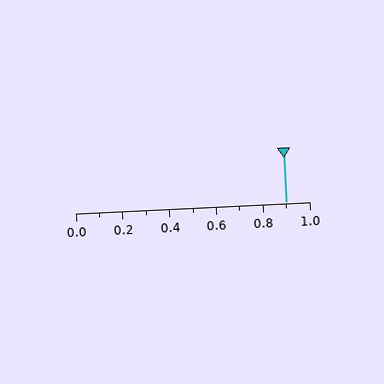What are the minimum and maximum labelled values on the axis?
The axis runs from 0.0 to 1.0.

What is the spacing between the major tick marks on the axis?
The major ticks are spaced 0.2 apart.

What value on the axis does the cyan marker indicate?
The marker indicates approximately 0.9.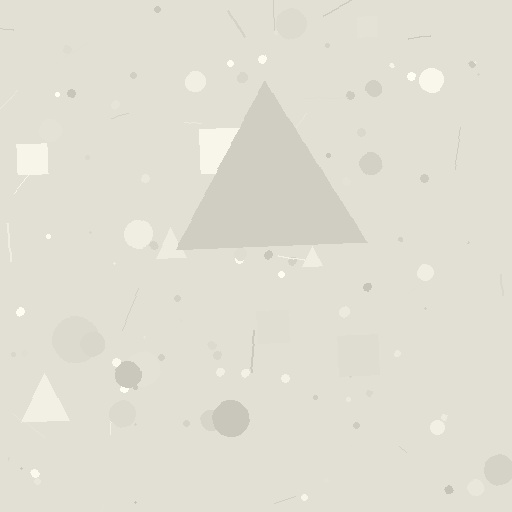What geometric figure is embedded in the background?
A triangle is embedded in the background.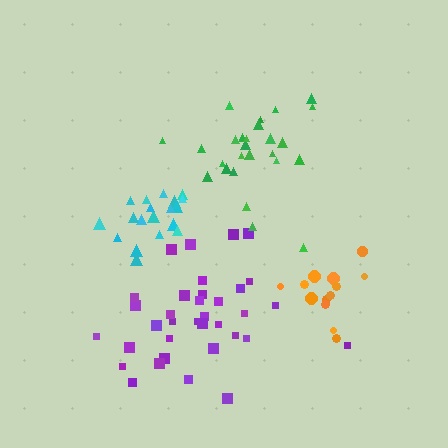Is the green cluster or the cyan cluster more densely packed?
Cyan.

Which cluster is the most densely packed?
Cyan.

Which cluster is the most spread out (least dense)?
Green.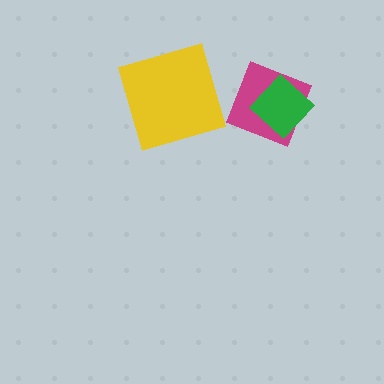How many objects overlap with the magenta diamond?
1 object overlaps with the magenta diamond.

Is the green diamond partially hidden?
No, no other shape covers it.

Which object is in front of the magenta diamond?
The green diamond is in front of the magenta diamond.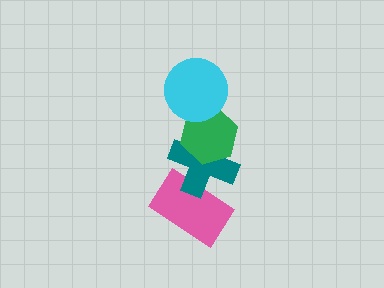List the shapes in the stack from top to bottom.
From top to bottom: the cyan circle, the green hexagon, the teal cross, the pink rectangle.